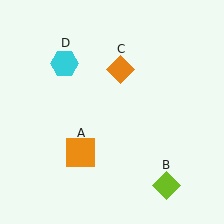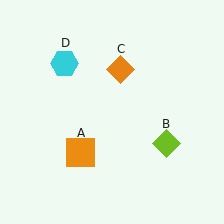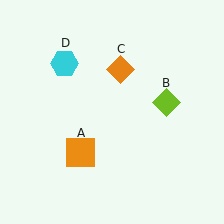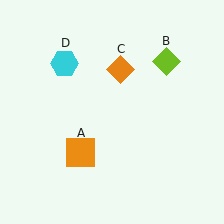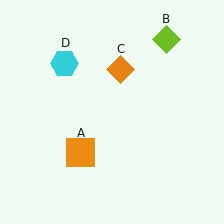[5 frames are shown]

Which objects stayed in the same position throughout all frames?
Orange square (object A) and orange diamond (object C) and cyan hexagon (object D) remained stationary.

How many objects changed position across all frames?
1 object changed position: lime diamond (object B).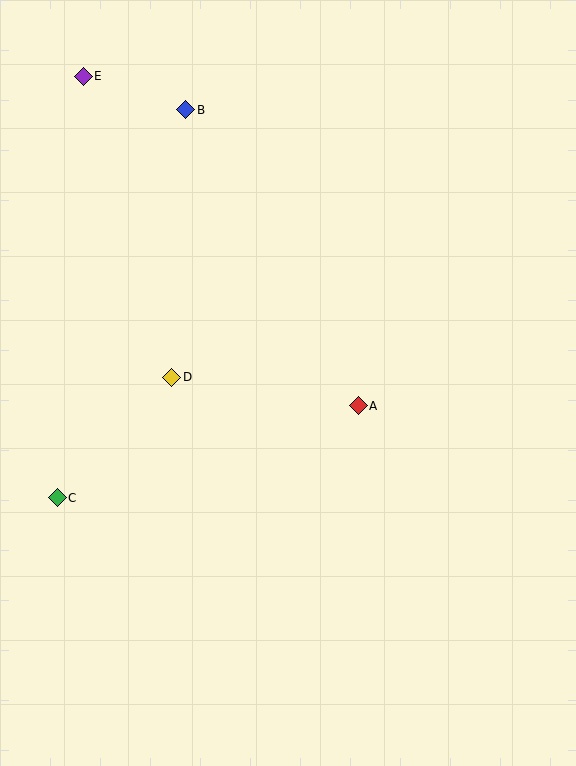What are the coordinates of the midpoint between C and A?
The midpoint between C and A is at (208, 452).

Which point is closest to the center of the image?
Point A at (358, 406) is closest to the center.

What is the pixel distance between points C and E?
The distance between C and E is 422 pixels.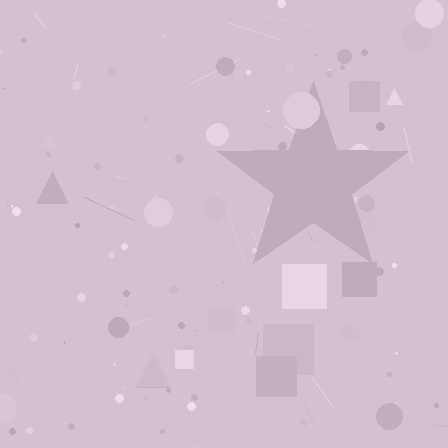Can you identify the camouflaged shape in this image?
The camouflaged shape is a star.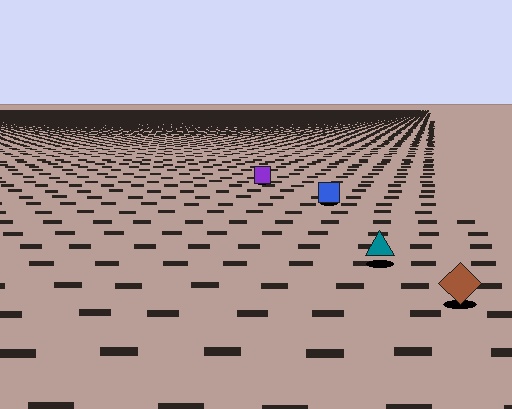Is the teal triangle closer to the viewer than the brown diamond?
No. The brown diamond is closer — you can tell from the texture gradient: the ground texture is coarser near it.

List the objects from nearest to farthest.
From nearest to farthest: the brown diamond, the teal triangle, the blue square, the purple square.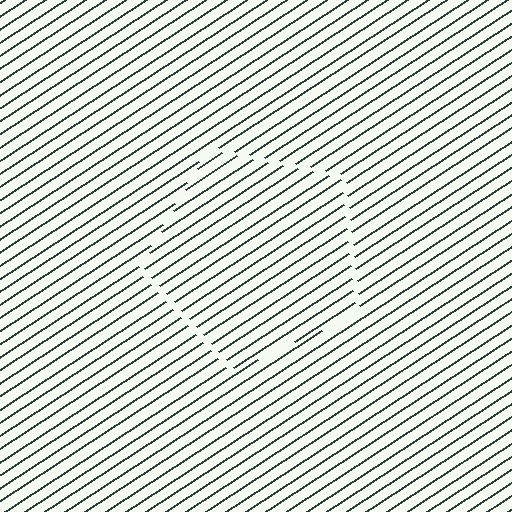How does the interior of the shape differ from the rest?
The interior of the shape contains the same grating, shifted by half a period — the contour is defined by the phase discontinuity where line-ends from the inner and outer gratings abut.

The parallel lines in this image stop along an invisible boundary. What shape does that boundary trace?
An illusory pentagon. The interior of the shape contains the same grating, shifted by half a period — the contour is defined by the phase discontinuity where line-ends from the inner and outer gratings abut.